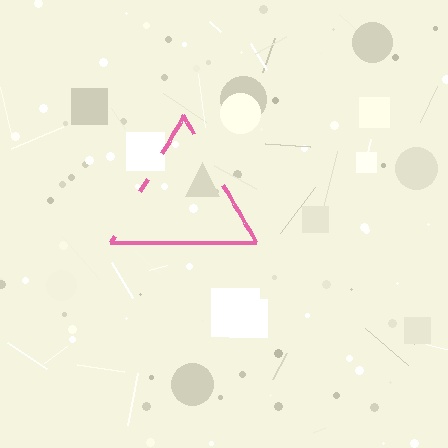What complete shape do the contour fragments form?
The contour fragments form a triangle.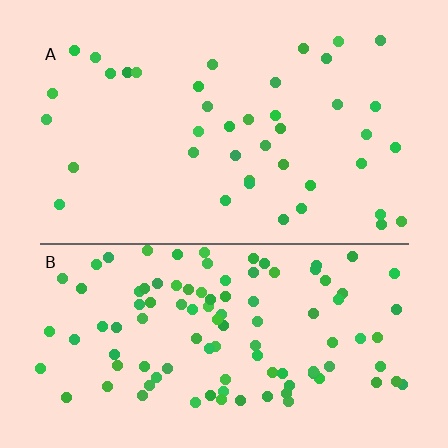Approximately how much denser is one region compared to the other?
Approximately 2.6× — region B over region A.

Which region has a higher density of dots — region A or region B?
B (the bottom).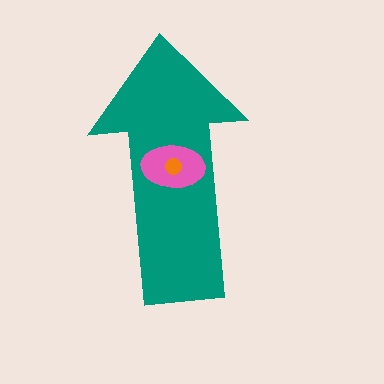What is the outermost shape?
The teal arrow.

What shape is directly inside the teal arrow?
The pink ellipse.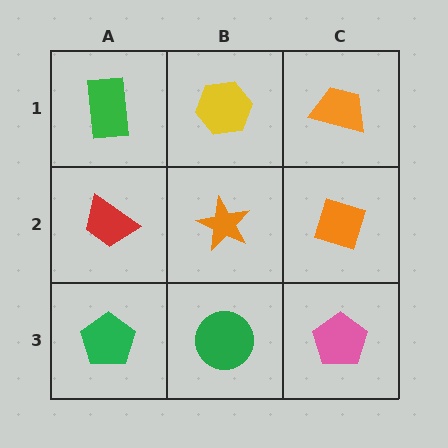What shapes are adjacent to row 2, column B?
A yellow hexagon (row 1, column B), a green circle (row 3, column B), a red trapezoid (row 2, column A), an orange diamond (row 2, column C).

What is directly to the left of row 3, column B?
A green pentagon.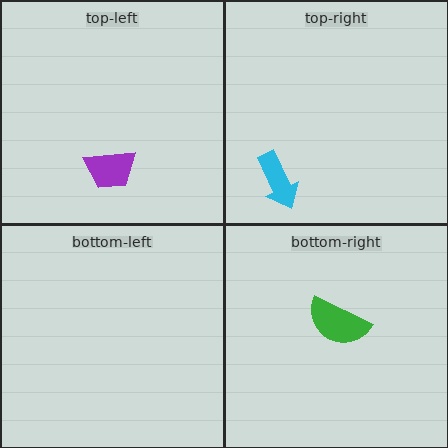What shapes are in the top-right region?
The cyan arrow.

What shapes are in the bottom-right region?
The green semicircle.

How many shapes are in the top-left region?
1.